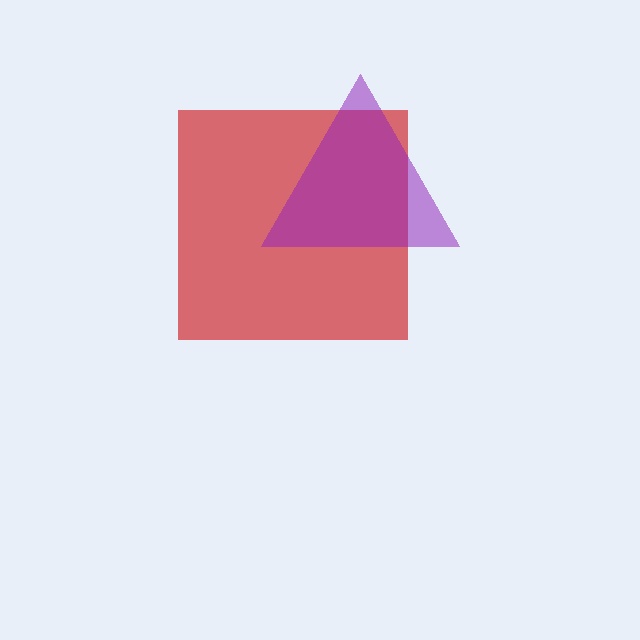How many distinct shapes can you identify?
There are 2 distinct shapes: a red square, a purple triangle.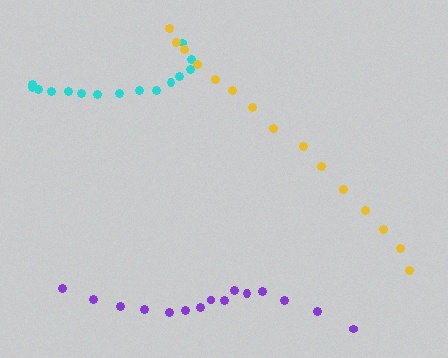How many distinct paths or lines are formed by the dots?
There are 3 distinct paths.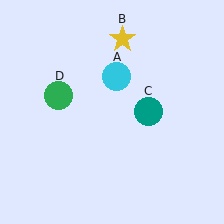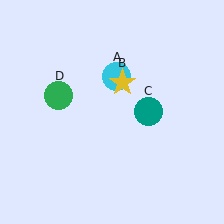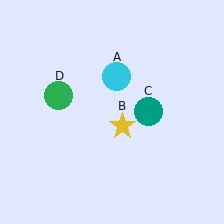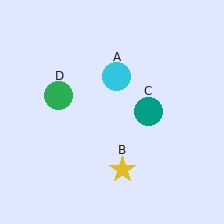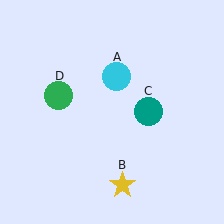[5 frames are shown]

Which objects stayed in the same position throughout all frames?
Cyan circle (object A) and teal circle (object C) and green circle (object D) remained stationary.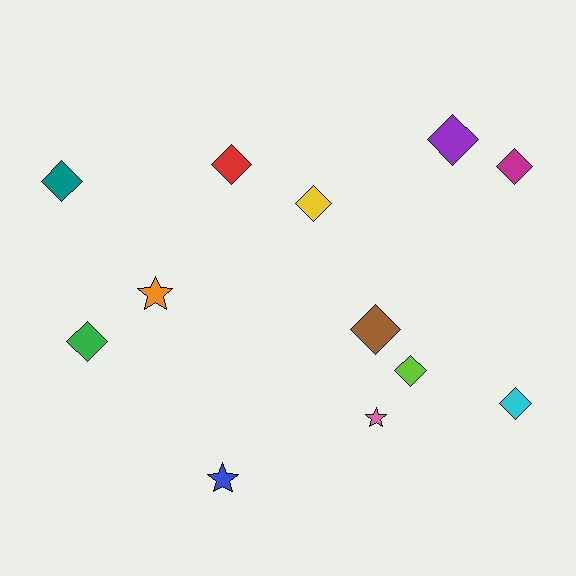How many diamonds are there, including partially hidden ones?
There are 9 diamonds.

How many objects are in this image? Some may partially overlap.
There are 12 objects.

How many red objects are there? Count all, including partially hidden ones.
There is 1 red object.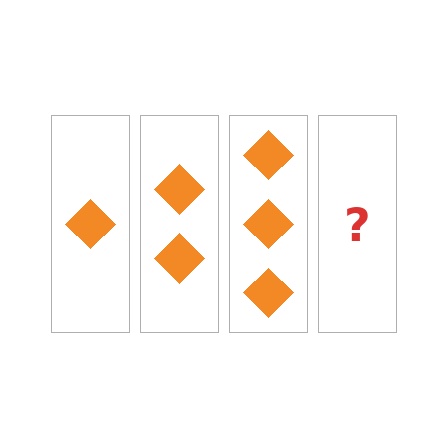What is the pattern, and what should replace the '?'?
The pattern is that each step adds one more diamond. The '?' should be 4 diamonds.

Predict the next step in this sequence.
The next step is 4 diamonds.